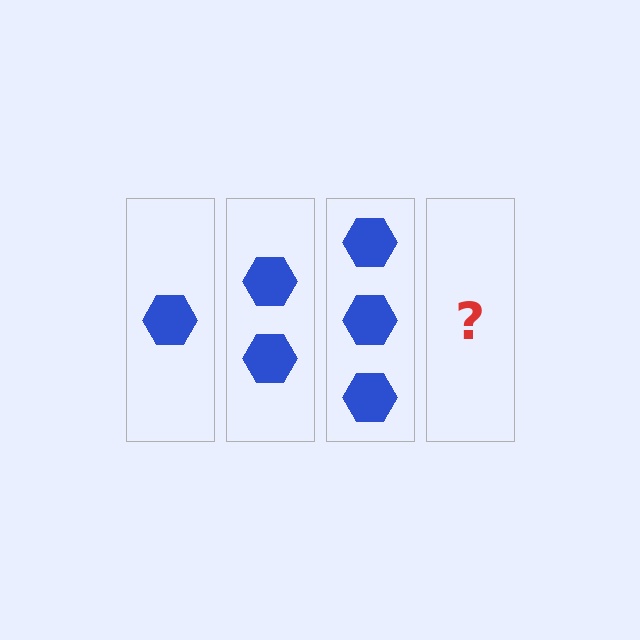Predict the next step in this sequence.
The next step is 4 hexagons.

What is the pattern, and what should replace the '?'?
The pattern is that each step adds one more hexagon. The '?' should be 4 hexagons.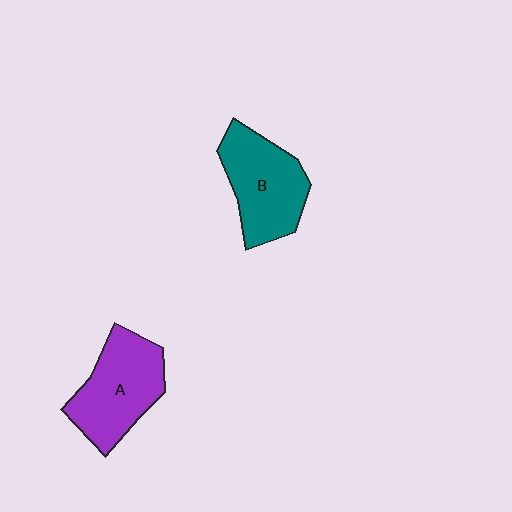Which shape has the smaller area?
Shape B (teal).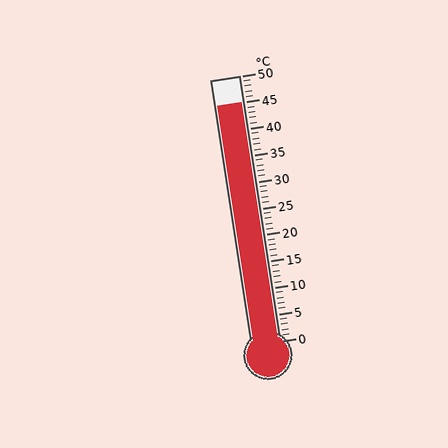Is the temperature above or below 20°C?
The temperature is above 20°C.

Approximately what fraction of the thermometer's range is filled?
The thermometer is filled to approximately 90% of its range.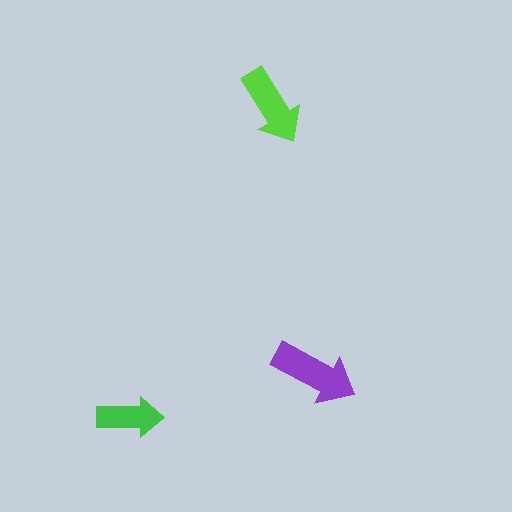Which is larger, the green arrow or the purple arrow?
The purple one.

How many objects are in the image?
There are 3 objects in the image.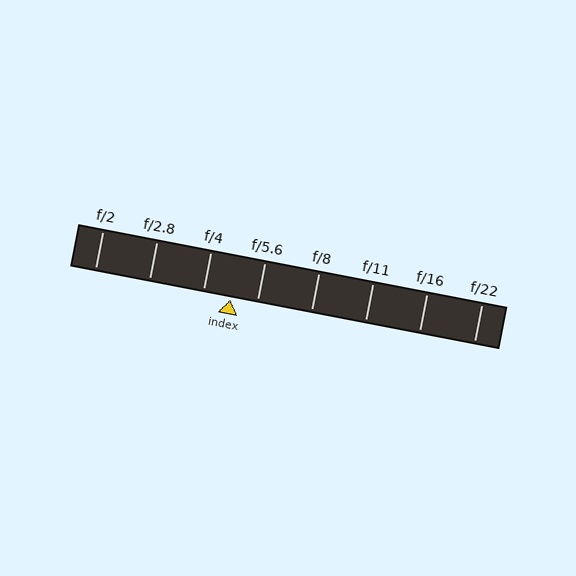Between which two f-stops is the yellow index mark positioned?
The index mark is between f/4 and f/5.6.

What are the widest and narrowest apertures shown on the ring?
The widest aperture shown is f/2 and the narrowest is f/22.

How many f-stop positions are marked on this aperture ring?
There are 8 f-stop positions marked.